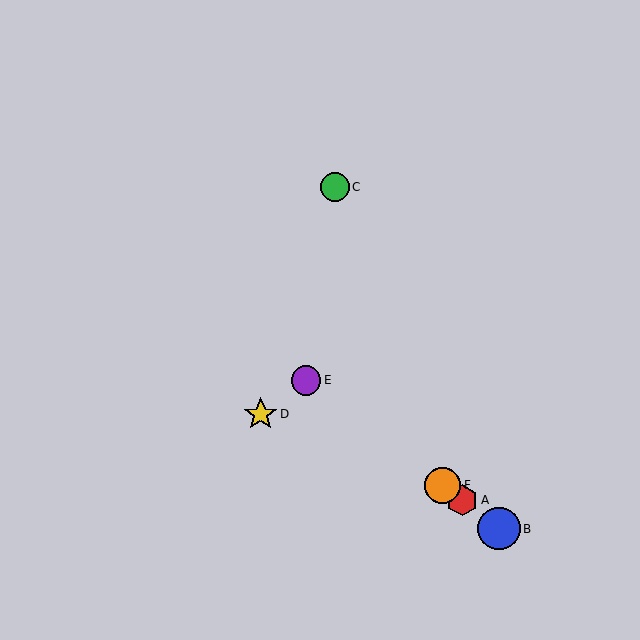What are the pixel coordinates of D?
Object D is at (261, 414).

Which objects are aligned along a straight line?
Objects A, B, E, F are aligned along a straight line.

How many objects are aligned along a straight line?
4 objects (A, B, E, F) are aligned along a straight line.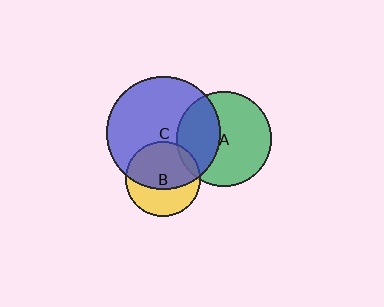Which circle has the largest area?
Circle C (blue).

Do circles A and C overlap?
Yes.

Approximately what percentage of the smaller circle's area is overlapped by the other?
Approximately 35%.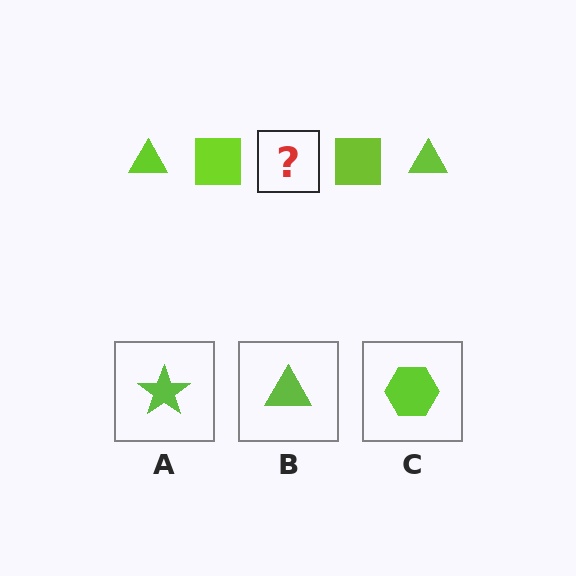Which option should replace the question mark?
Option B.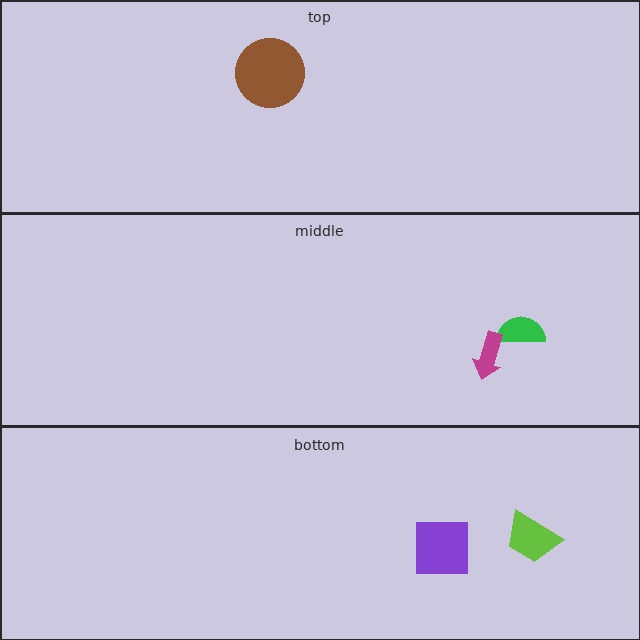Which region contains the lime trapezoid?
The bottom region.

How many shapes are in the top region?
1.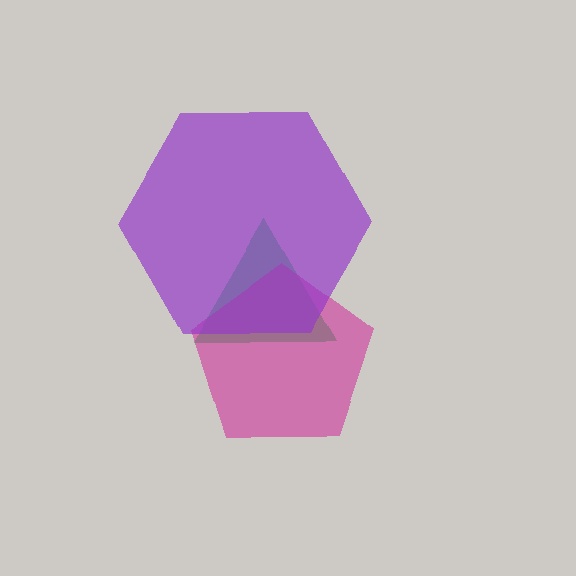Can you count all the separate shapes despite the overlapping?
Yes, there are 3 separate shapes.